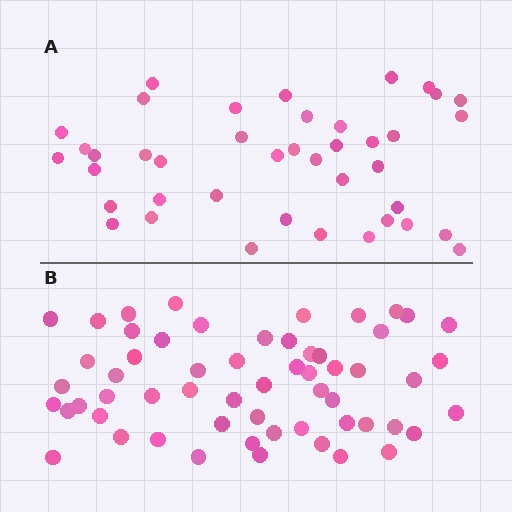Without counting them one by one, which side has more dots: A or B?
Region B (the bottom region) has more dots.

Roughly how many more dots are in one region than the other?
Region B has approximately 15 more dots than region A.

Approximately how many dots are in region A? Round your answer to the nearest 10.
About 40 dots. (The exact count is 41, which rounds to 40.)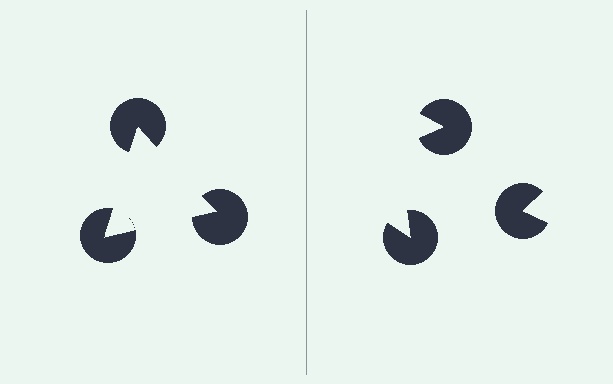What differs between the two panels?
The pac-man discs are positioned identically on both sides; only the wedge orientations differ. On the left they align to a triangle; on the right they are misaligned.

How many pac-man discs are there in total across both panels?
6 — 3 on each side.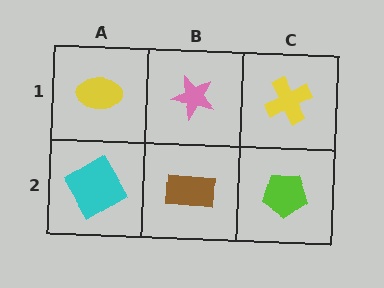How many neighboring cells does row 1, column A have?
2.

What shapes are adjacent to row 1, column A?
A cyan diamond (row 2, column A), a pink star (row 1, column B).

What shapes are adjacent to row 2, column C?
A yellow cross (row 1, column C), a brown rectangle (row 2, column B).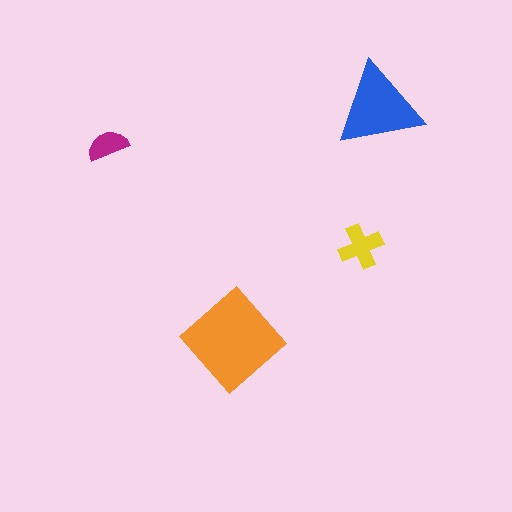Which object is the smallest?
The magenta semicircle.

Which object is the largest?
The orange diamond.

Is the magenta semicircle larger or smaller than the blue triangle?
Smaller.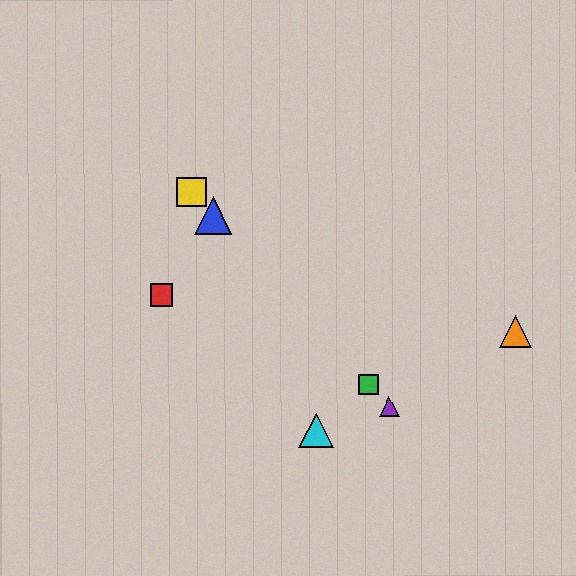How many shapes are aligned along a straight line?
4 shapes (the blue triangle, the green square, the yellow square, the purple triangle) are aligned along a straight line.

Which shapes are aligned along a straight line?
The blue triangle, the green square, the yellow square, the purple triangle are aligned along a straight line.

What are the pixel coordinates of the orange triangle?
The orange triangle is at (515, 332).